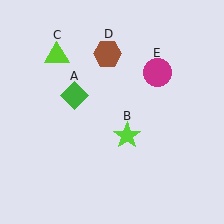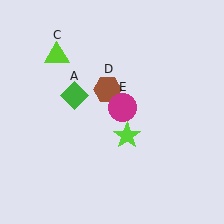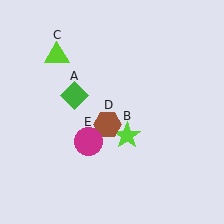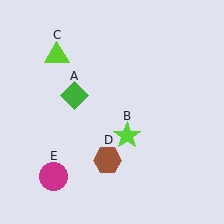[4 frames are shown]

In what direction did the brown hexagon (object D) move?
The brown hexagon (object D) moved down.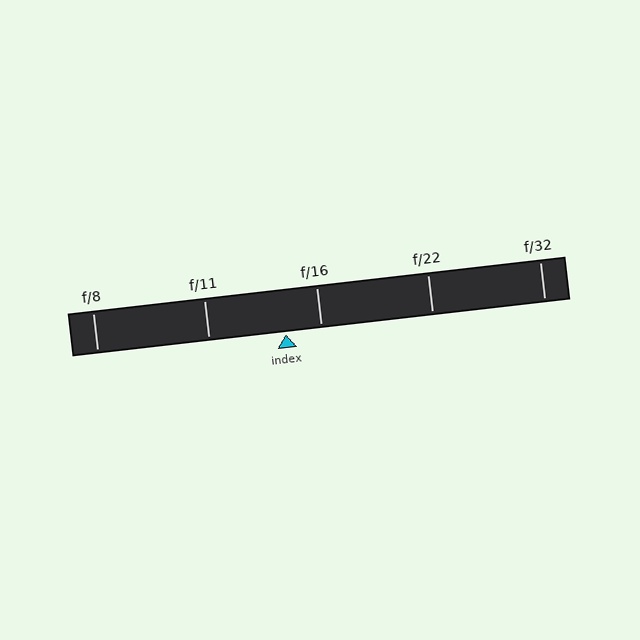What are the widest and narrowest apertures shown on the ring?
The widest aperture shown is f/8 and the narrowest is f/32.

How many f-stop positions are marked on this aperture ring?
There are 5 f-stop positions marked.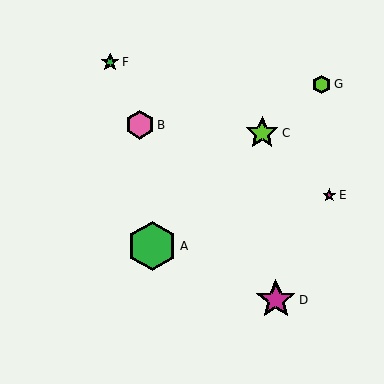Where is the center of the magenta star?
The center of the magenta star is at (276, 300).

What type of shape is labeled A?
Shape A is a green hexagon.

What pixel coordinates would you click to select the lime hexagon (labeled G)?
Click at (322, 84) to select the lime hexagon G.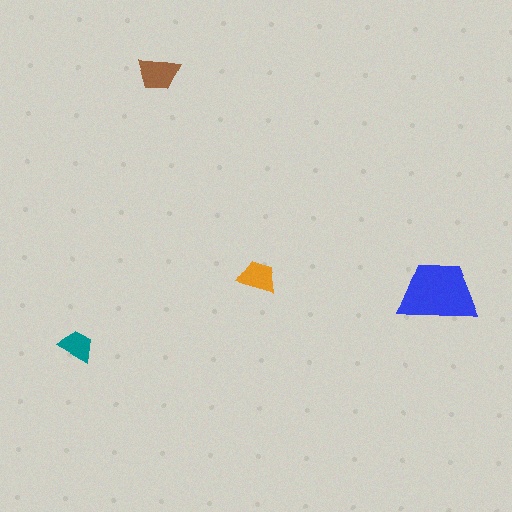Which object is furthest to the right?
The blue trapezoid is rightmost.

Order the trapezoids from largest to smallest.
the blue one, the brown one, the orange one, the teal one.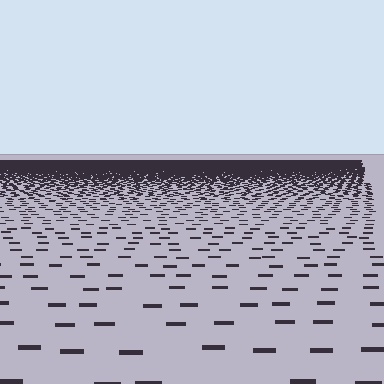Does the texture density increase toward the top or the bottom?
Density increases toward the top.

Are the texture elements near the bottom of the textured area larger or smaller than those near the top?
Larger. Near the bottom, elements are closer to the viewer and appear at a bigger on-screen size.